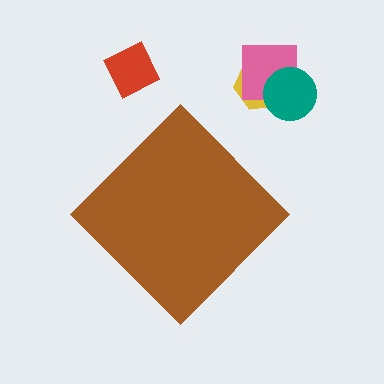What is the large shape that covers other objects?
A brown diamond.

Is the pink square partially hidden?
No, the pink square is fully visible.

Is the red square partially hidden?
No, the red square is fully visible.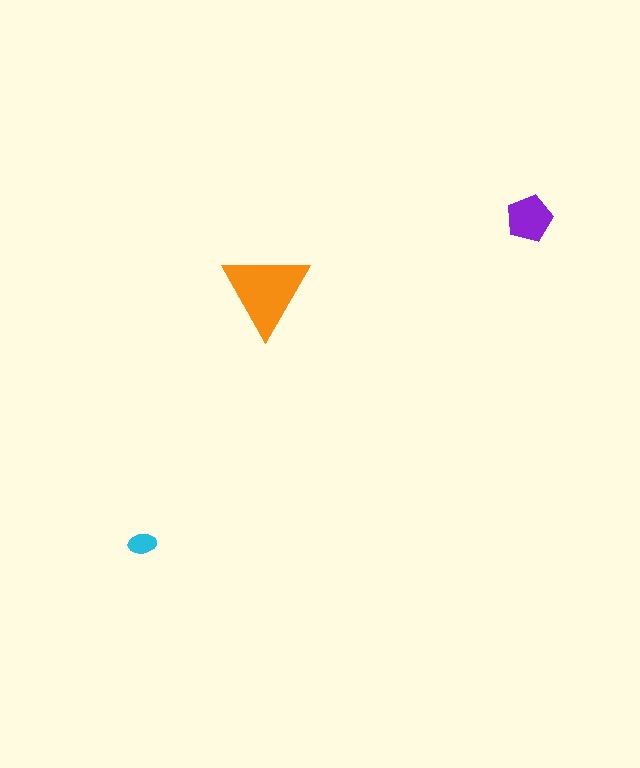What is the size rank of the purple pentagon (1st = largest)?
2nd.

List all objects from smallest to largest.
The cyan ellipse, the purple pentagon, the orange triangle.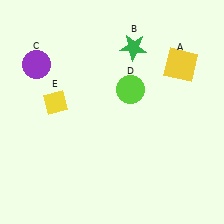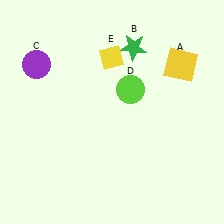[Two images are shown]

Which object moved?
The yellow diamond (E) moved right.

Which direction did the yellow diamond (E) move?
The yellow diamond (E) moved right.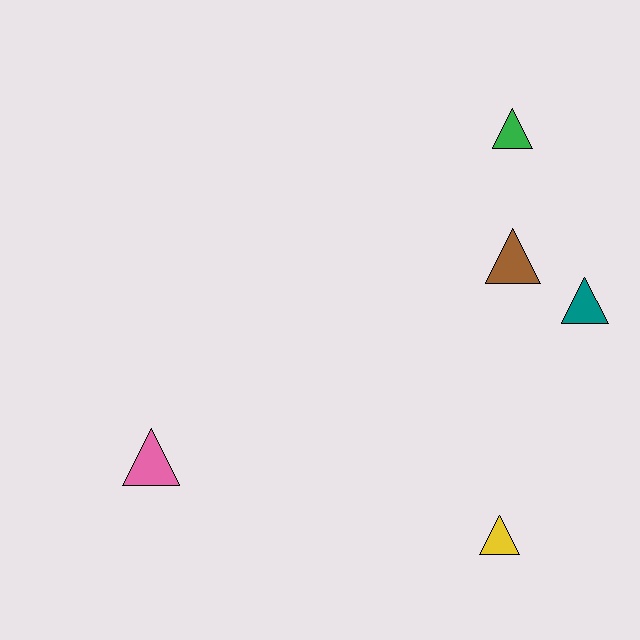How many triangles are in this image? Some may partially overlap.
There are 5 triangles.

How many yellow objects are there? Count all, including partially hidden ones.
There is 1 yellow object.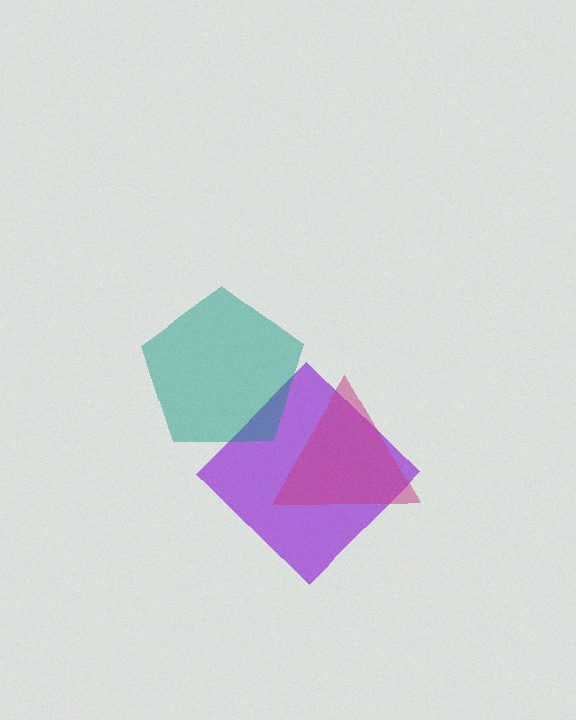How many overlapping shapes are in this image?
There are 3 overlapping shapes in the image.